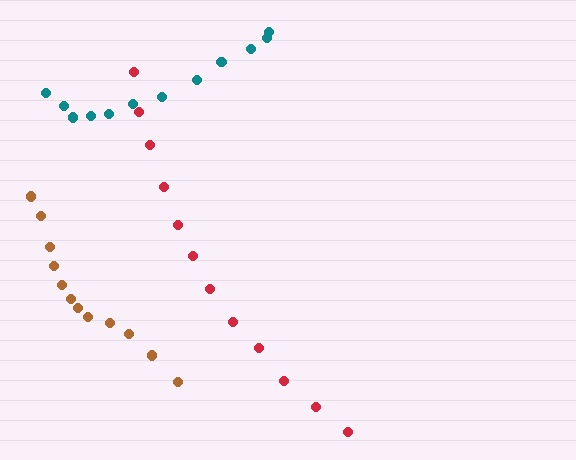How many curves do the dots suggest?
There are 3 distinct paths.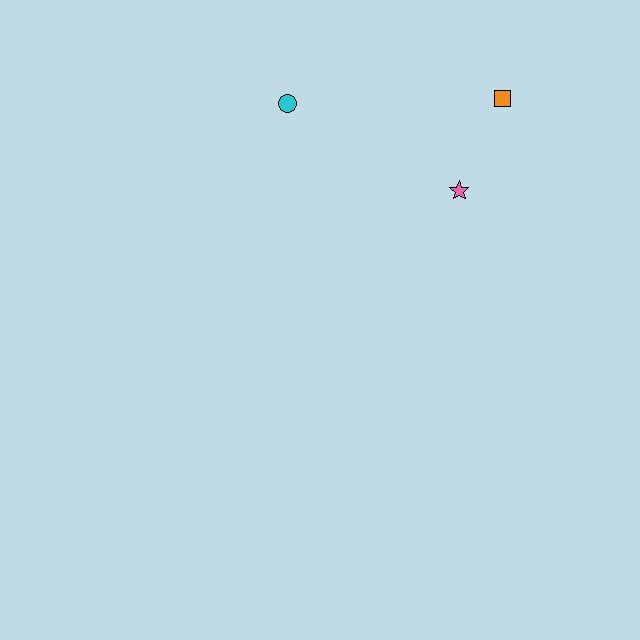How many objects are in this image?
There are 3 objects.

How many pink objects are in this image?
There is 1 pink object.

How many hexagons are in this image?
There are no hexagons.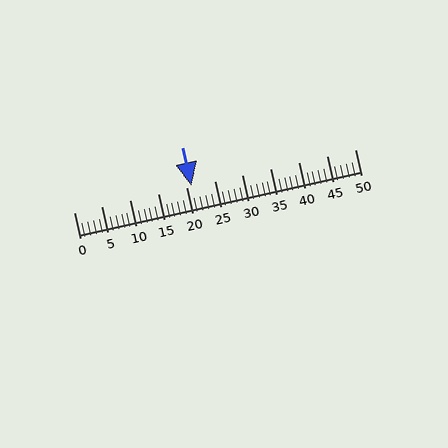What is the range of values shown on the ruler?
The ruler shows values from 0 to 50.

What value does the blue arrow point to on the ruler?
The blue arrow points to approximately 21.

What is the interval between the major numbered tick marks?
The major tick marks are spaced 5 units apart.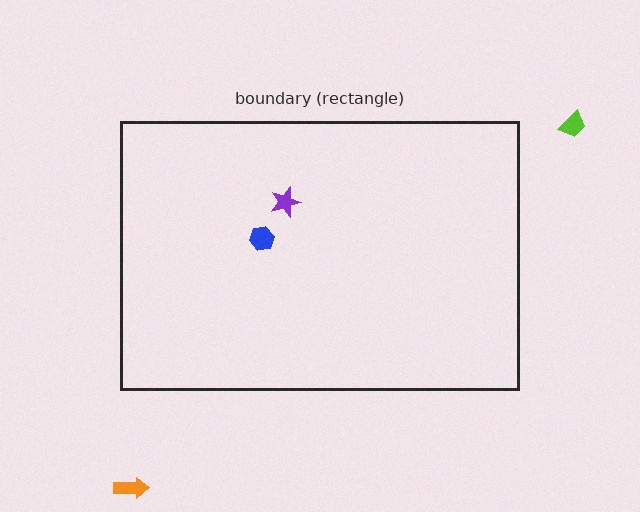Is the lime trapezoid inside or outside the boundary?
Outside.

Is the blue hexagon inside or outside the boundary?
Inside.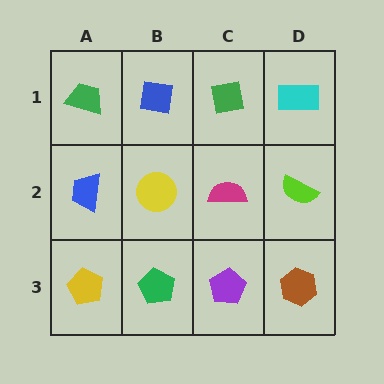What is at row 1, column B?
A blue square.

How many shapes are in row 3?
4 shapes.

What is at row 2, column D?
A lime semicircle.